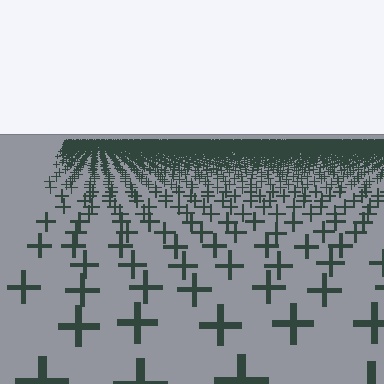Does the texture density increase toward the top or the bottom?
Density increases toward the top.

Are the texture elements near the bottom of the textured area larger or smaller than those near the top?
Larger. Near the bottom, elements are closer to the viewer and appear at a bigger on-screen size.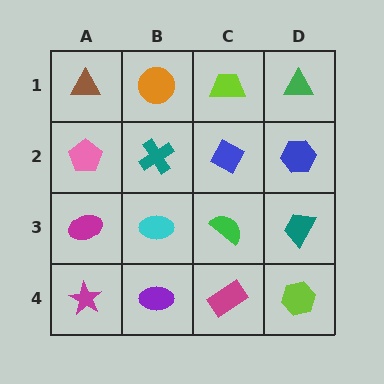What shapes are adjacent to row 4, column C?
A green semicircle (row 3, column C), a purple ellipse (row 4, column B), a lime hexagon (row 4, column D).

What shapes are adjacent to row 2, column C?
A lime trapezoid (row 1, column C), a green semicircle (row 3, column C), a teal cross (row 2, column B), a blue hexagon (row 2, column D).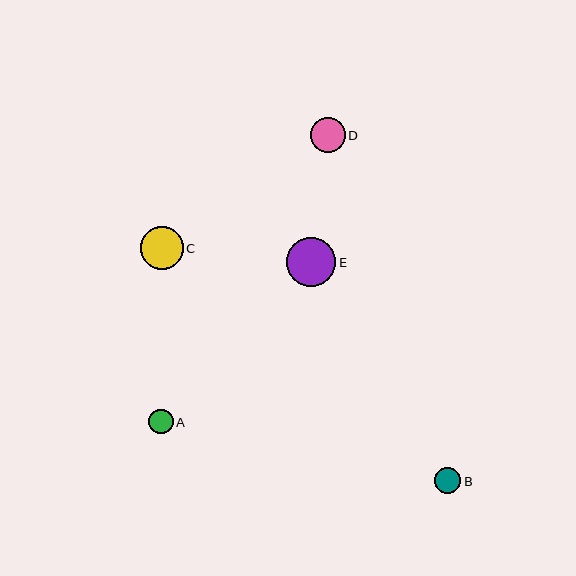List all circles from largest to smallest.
From largest to smallest: E, C, D, B, A.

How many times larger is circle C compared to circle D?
Circle C is approximately 1.2 times the size of circle D.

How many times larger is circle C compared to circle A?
Circle C is approximately 1.8 times the size of circle A.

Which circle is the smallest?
Circle A is the smallest with a size of approximately 24 pixels.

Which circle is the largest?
Circle E is the largest with a size of approximately 49 pixels.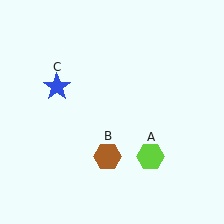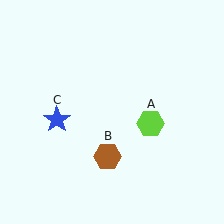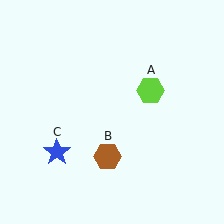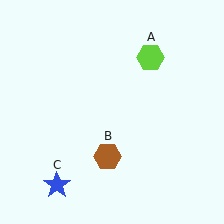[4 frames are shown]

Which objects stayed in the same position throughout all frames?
Brown hexagon (object B) remained stationary.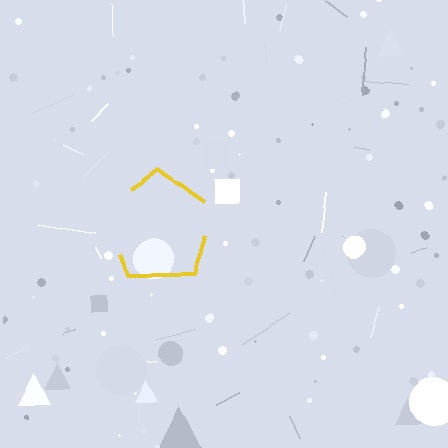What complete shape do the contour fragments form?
The contour fragments form a pentagon.